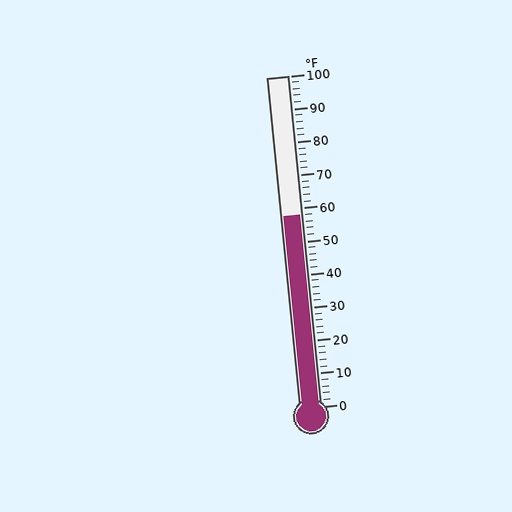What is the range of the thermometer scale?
The thermometer scale ranges from 0°F to 100°F.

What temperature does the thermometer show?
The thermometer shows approximately 58°F.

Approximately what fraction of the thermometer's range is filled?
The thermometer is filled to approximately 60% of its range.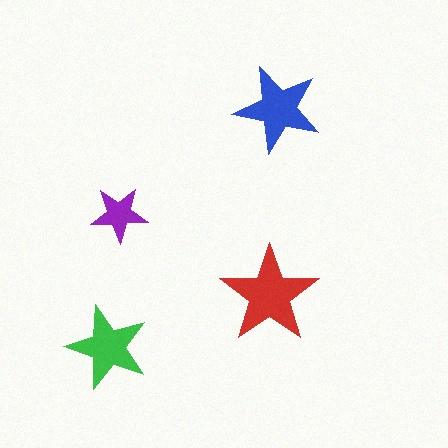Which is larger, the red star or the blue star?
The red one.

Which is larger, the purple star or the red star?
The red one.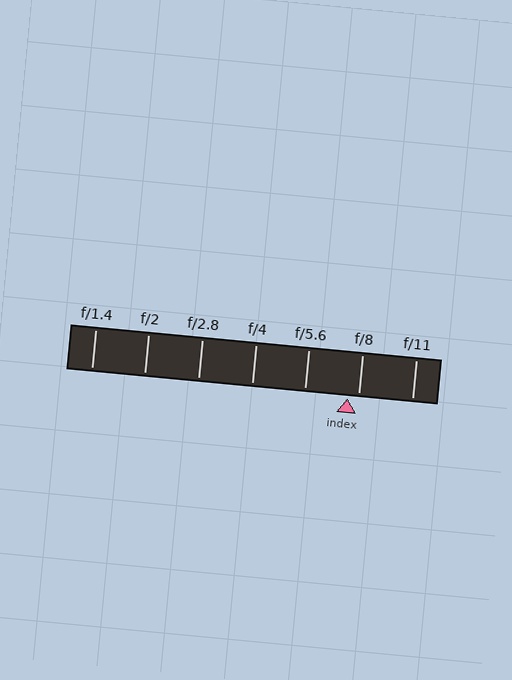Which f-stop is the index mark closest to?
The index mark is closest to f/8.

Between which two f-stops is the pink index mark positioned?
The index mark is between f/5.6 and f/8.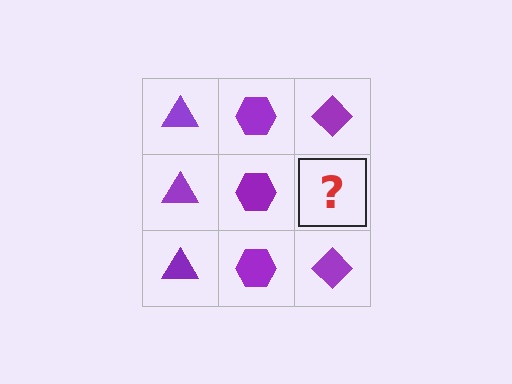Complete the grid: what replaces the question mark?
The question mark should be replaced with a purple diamond.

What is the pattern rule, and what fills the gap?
The rule is that each column has a consistent shape. The gap should be filled with a purple diamond.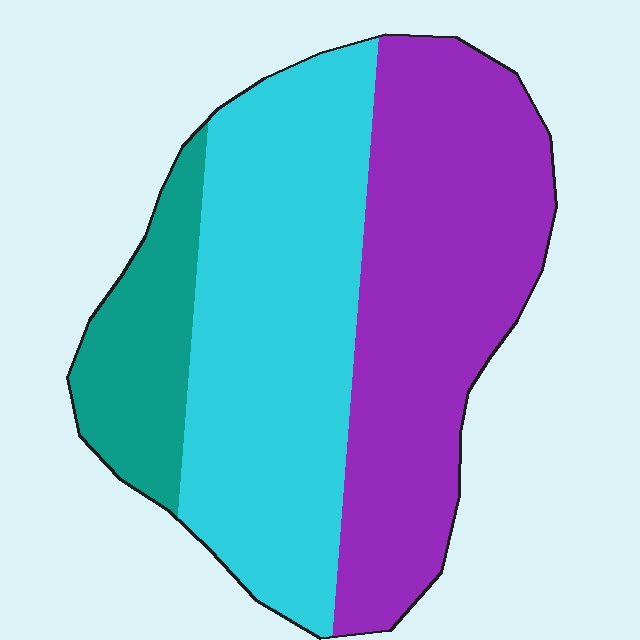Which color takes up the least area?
Teal, at roughly 15%.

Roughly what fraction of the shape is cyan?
Cyan covers roughly 45% of the shape.